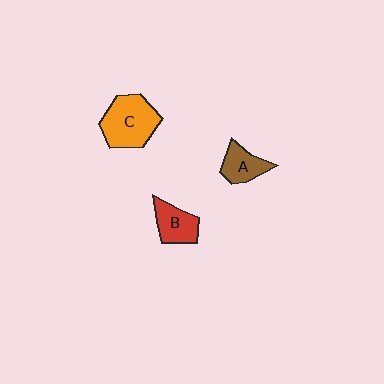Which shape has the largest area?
Shape C (orange).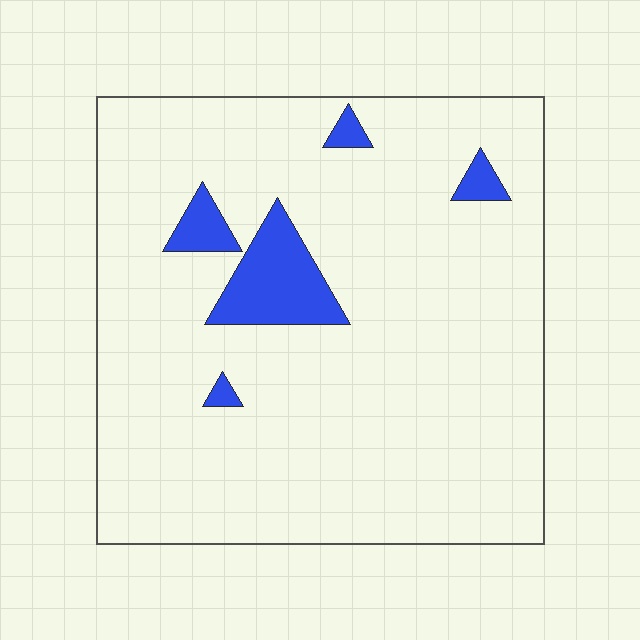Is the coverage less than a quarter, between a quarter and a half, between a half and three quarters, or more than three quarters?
Less than a quarter.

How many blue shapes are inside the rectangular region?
5.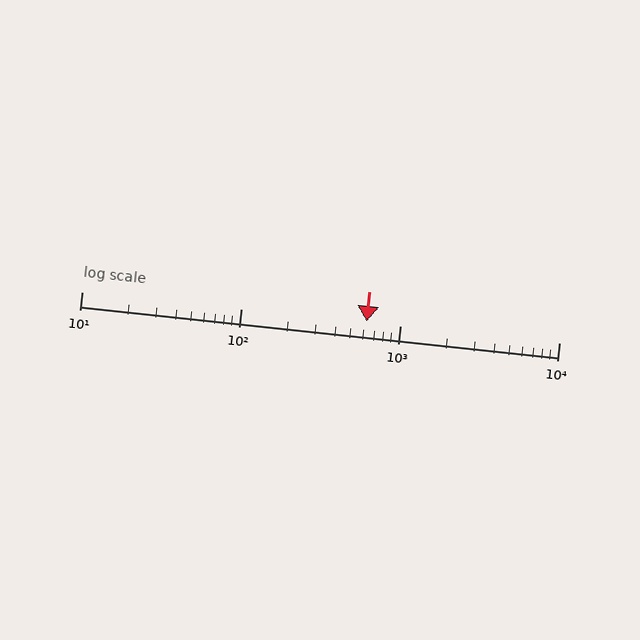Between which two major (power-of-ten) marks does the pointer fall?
The pointer is between 100 and 1000.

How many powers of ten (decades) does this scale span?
The scale spans 3 decades, from 10 to 10000.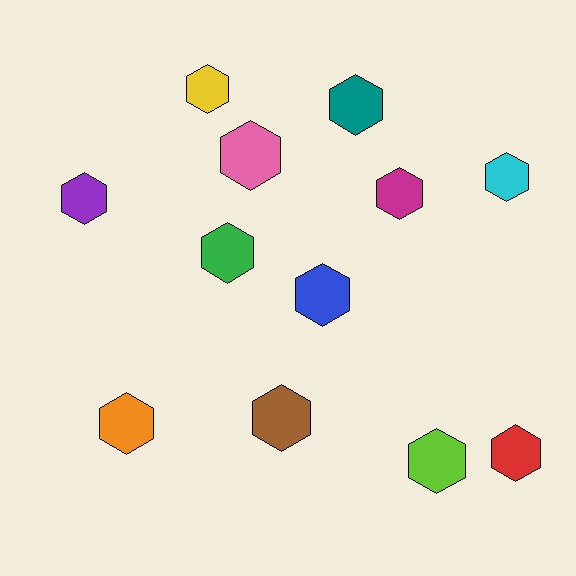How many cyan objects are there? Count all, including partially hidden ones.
There is 1 cyan object.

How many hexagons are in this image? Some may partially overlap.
There are 12 hexagons.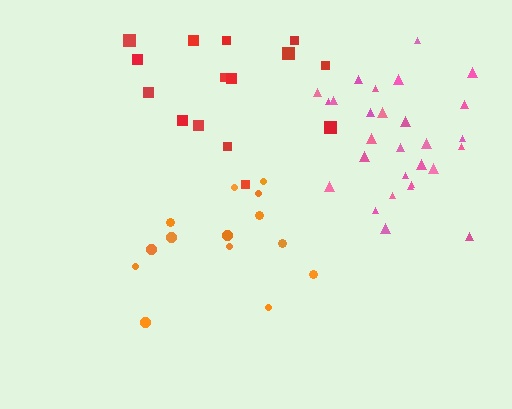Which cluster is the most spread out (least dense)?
Red.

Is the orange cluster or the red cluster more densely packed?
Orange.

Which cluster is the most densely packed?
Pink.